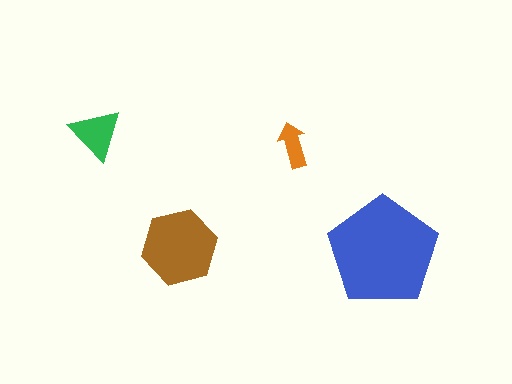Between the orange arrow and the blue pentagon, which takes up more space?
The blue pentagon.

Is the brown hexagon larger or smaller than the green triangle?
Larger.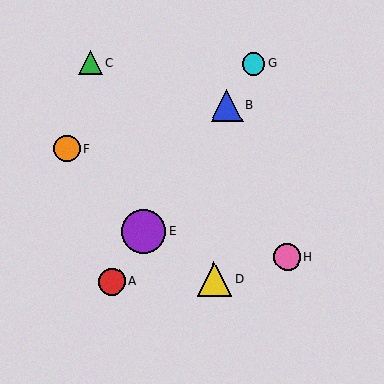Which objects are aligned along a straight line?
Objects A, B, E, G are aligned along a straight line.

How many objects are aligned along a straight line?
4 objects (A, B, E, G) are aligned along a straight line.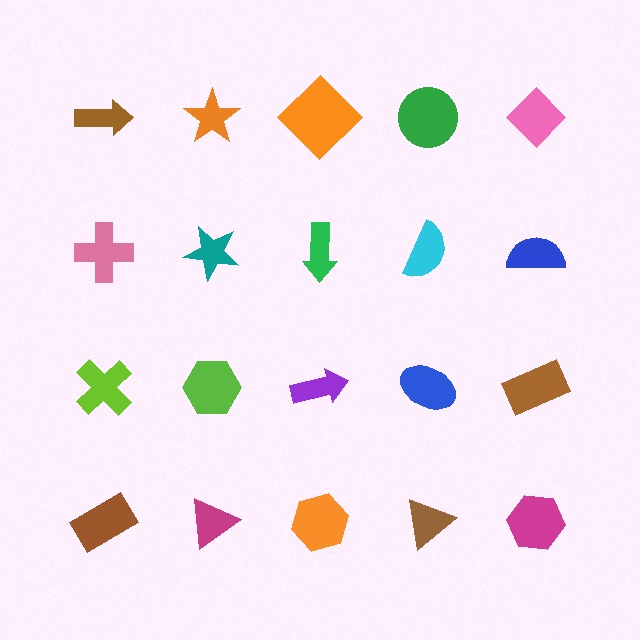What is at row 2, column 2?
A teal star.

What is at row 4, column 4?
A brown triangle.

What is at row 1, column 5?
A pink diamond.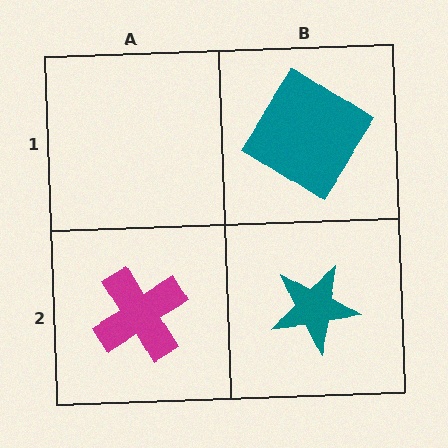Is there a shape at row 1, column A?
No, that cell is empty.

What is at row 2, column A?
A magenta cross.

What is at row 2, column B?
A teal star.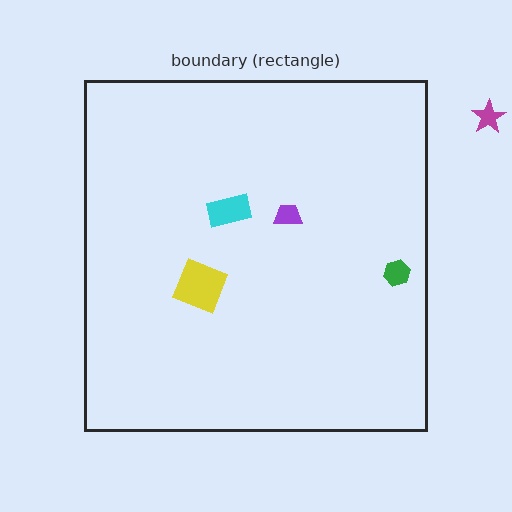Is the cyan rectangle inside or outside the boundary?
Inside.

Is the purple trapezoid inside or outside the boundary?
Inside.